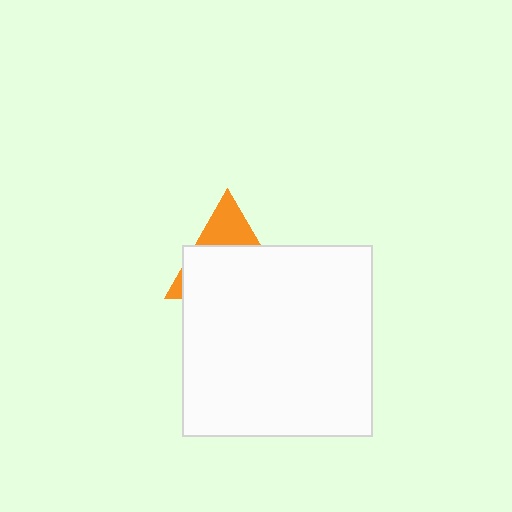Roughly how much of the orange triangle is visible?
A small part of it is visible (roughly 31%).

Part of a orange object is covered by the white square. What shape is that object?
It is a triangle.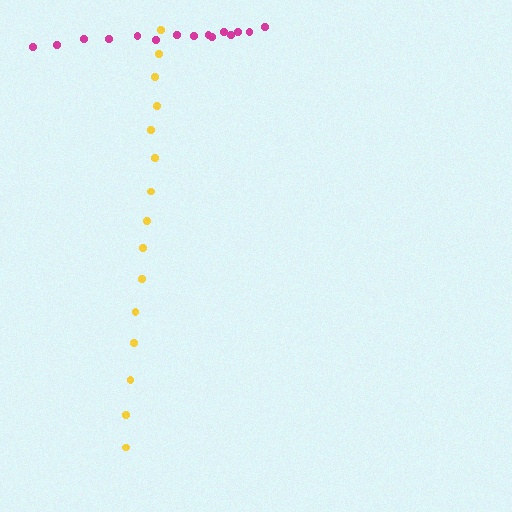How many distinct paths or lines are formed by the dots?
There are 2 distinct paths.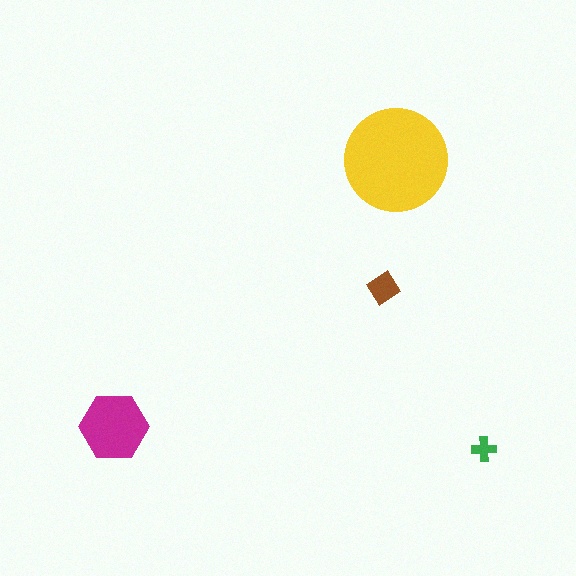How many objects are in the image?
There are 4 objects in the image.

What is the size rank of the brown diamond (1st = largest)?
3rd.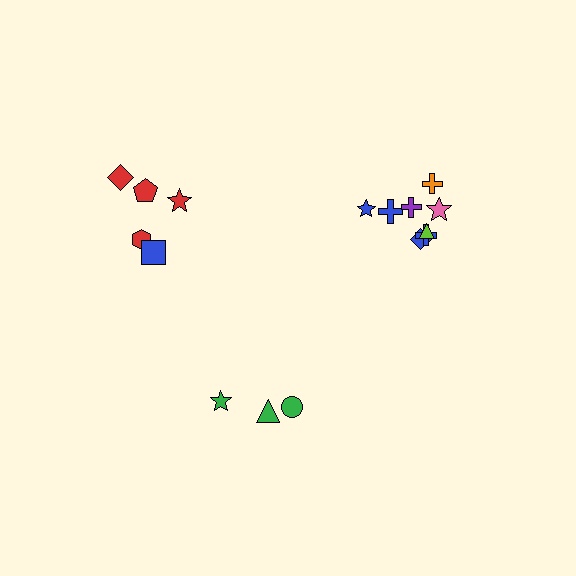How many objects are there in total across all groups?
There are 16 objects.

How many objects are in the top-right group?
There are 8 objects.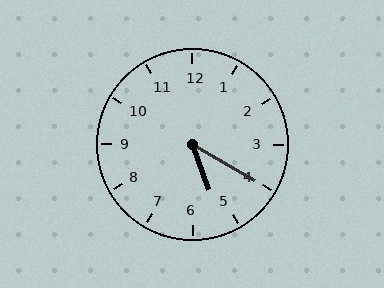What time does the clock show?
5:20.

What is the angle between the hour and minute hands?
Approximately 40 degrees.